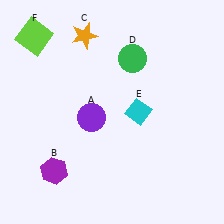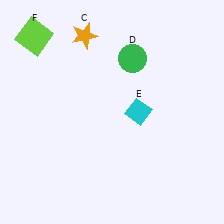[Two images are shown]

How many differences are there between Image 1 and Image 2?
There are 2 differences between the two images.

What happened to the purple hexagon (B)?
The purple hexagon (B) was removed in Image 2. It was in the bottom-left area of Image 1.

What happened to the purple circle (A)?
The purple circle (A) was removed in Image 2. It was in the bottom-left area of Image 1.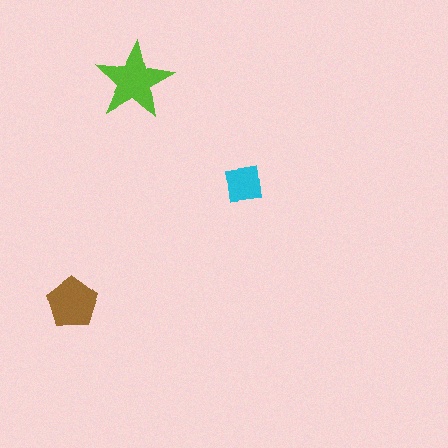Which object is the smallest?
The cyan square.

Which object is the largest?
The lime star.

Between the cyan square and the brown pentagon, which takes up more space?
The brown pentagon.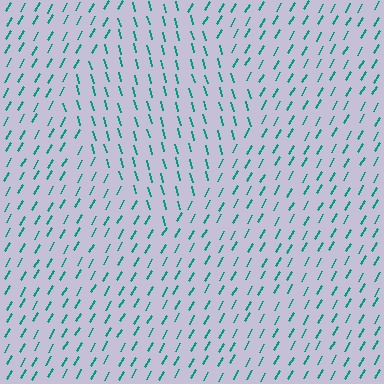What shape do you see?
I see a diamond.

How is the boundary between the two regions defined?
The boundary is defined purely by a change in line orientation (approximately 45 degrees difference). All lines are the same color and thickness.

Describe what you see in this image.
The image is filled with small teal line segments. A diamond region in the image has lines oriented differently from the surrounding lines, creating a visible texture boundary.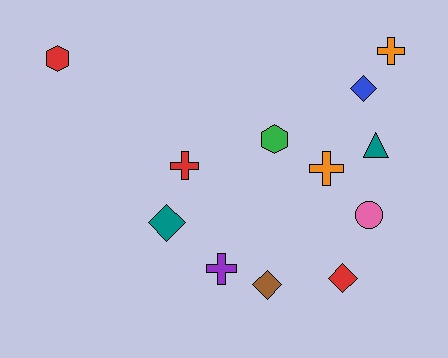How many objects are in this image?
There are 12 objects.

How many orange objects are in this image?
There are 2 orange objects.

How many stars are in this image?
There are no stars.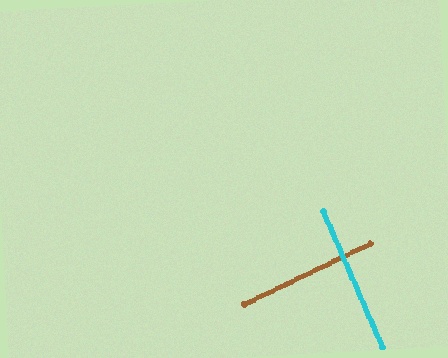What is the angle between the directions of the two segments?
Approximately 88 degrees.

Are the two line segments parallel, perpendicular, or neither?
Perpendicular — they meet at approximately 88°.